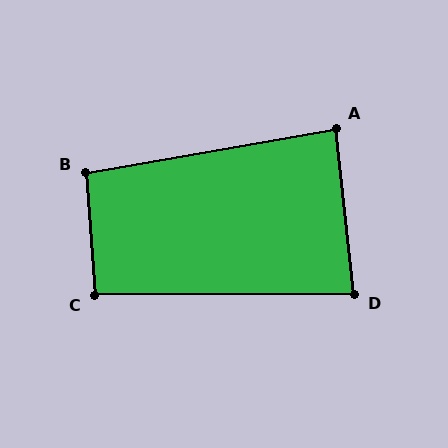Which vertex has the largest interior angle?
B, at approximately 96 degrees.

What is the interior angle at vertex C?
Approximately 94 degrees (approximately right).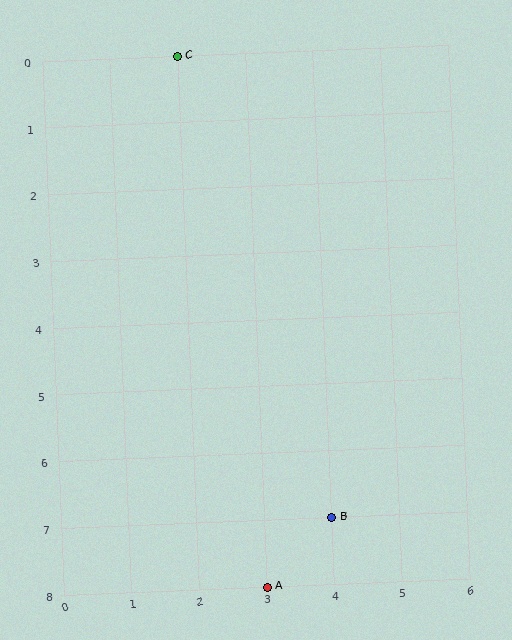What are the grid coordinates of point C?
Point C is at grid coordinates (2, 0).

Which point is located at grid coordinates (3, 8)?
Point A is at (3, 8).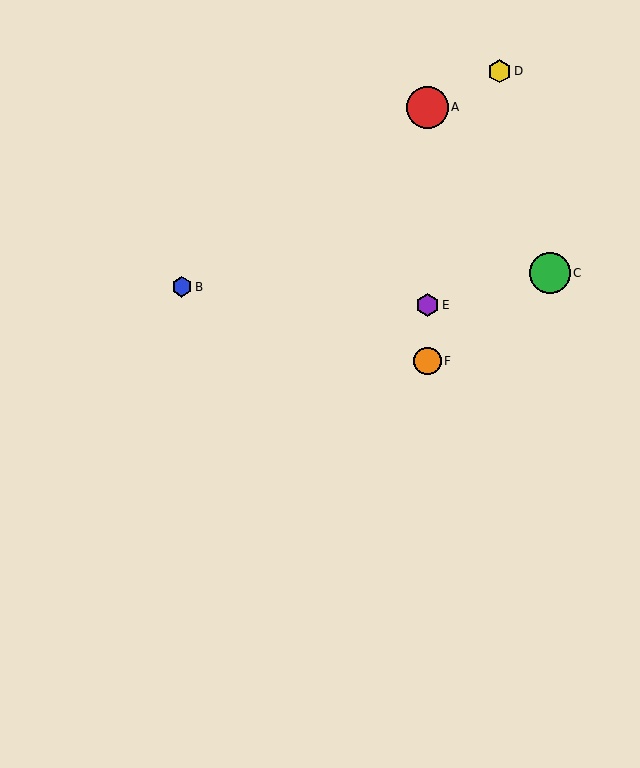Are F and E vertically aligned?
Yes, both are at x≈428.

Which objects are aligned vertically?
Objects A, E, F are aligned vertically.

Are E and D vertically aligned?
No, E is at x≈428 and D is at x≈500.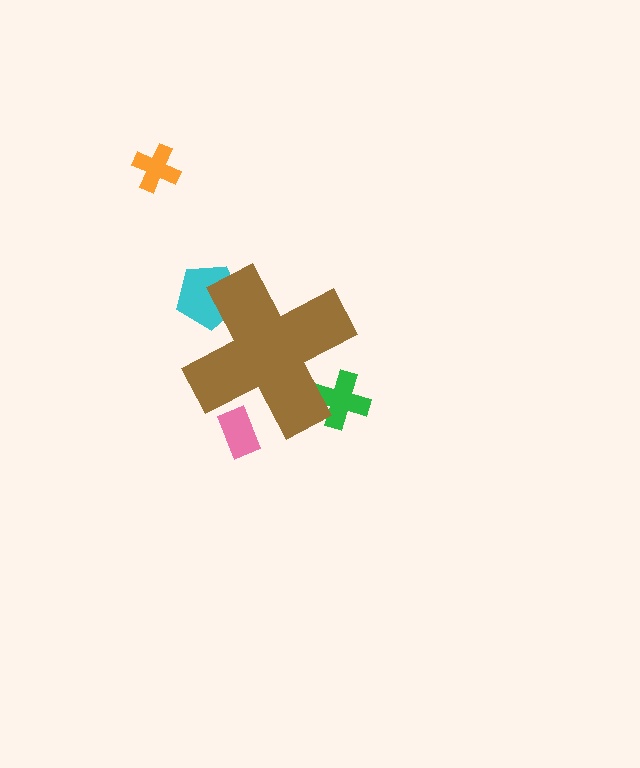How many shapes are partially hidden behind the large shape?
3 shapes are partially hidden.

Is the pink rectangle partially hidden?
Yes, the pink rectangle is partially hidden behind the brown cross.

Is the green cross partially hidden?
Yes, the green cross is partially hidden behind the brown cross.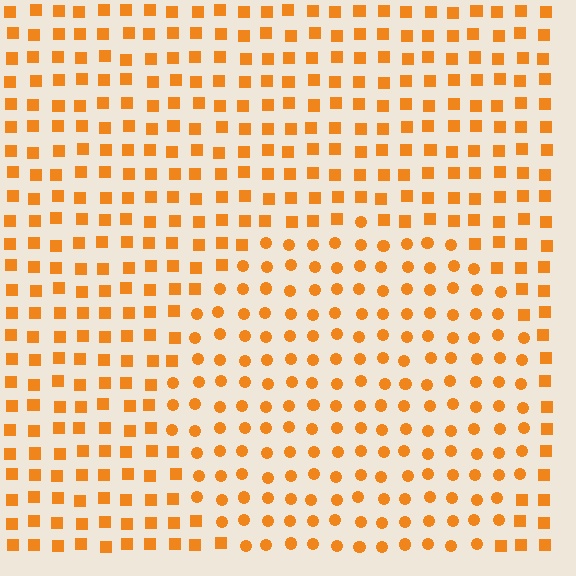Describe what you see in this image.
The image is filled with small orange elements arranged in a uniform grid. A circle-shaped region contains circles, while the surrounding area contains squares. The boundary is defined purely by the change in element shape.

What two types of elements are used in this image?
The image uses circles inside the circle region and squares outside it.